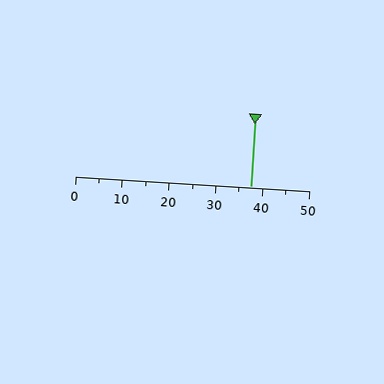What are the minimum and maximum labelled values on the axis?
The axis runs from 0 to 50.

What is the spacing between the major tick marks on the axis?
The major ticks are spaced 10 apart.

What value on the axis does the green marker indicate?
The marker indicates approximately 37.5.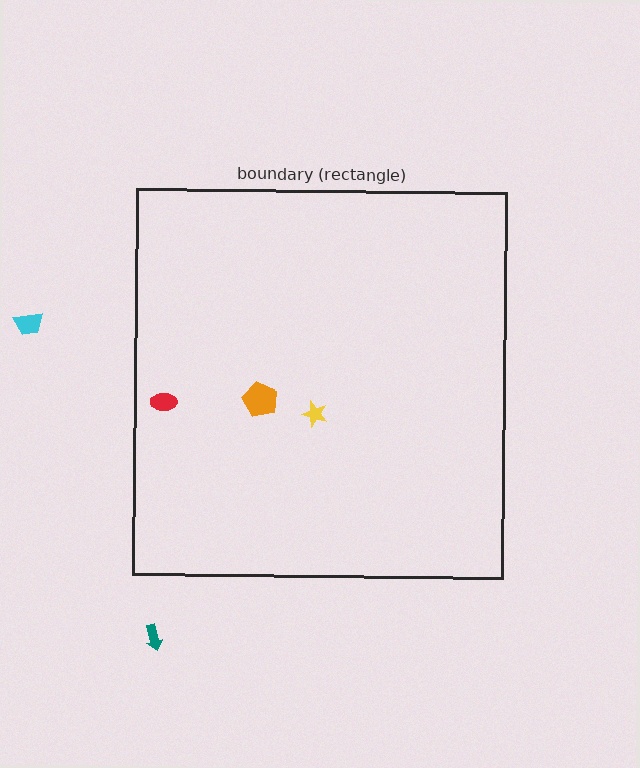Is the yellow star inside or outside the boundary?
Inside.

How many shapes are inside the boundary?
3 inside, 2 outside.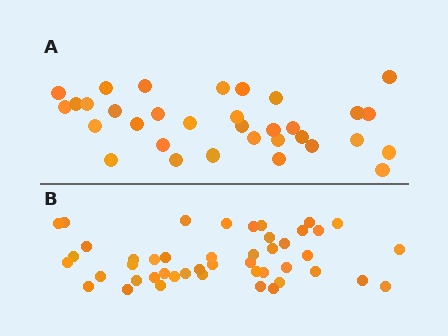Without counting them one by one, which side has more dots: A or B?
Region B (the bottom region) has more dots.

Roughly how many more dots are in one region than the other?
Region B has approximately 15 more dots than region A.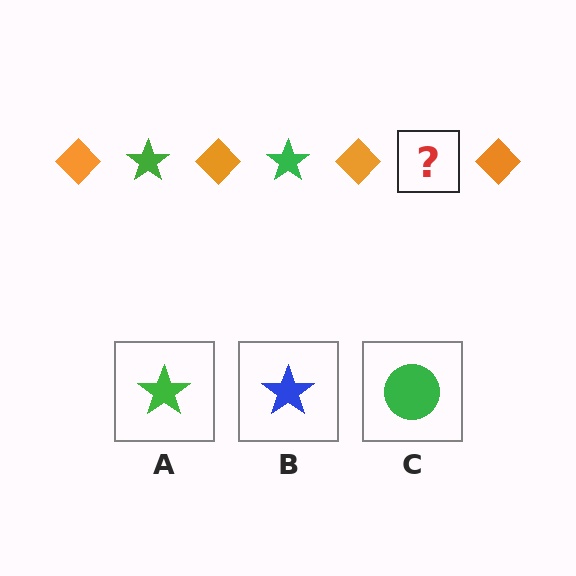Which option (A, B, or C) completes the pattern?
A.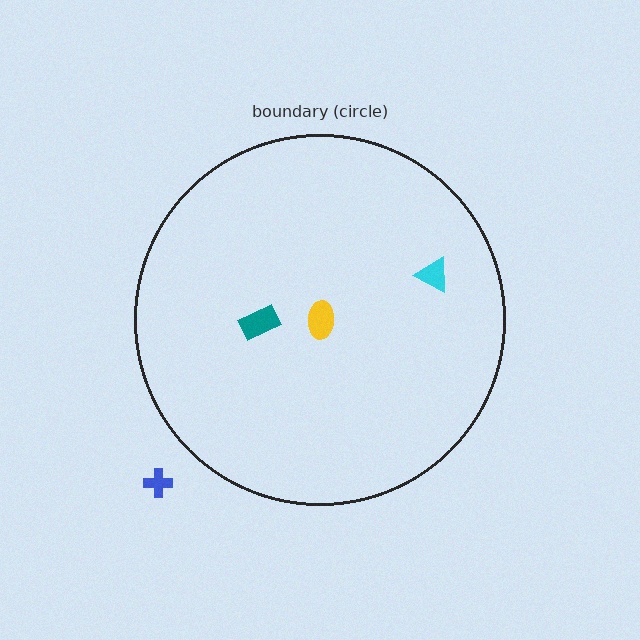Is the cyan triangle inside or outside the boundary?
Inside.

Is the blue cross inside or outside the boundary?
Outside.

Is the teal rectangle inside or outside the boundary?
Inside.